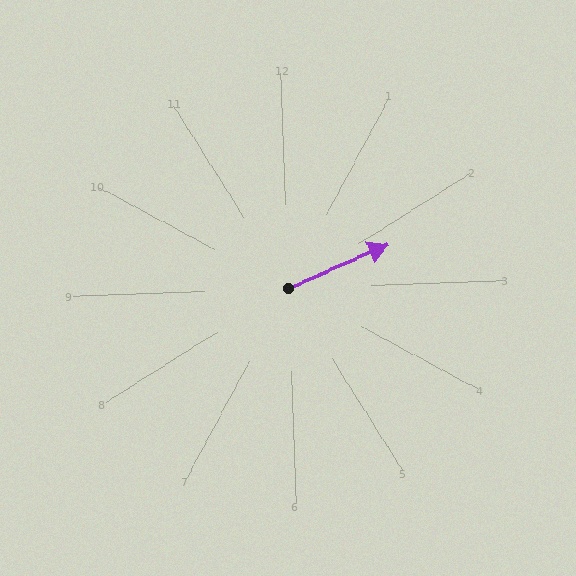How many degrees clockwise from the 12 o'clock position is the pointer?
Approximately 68 degrees.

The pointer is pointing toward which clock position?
Roughly 2 o'clock.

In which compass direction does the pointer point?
East.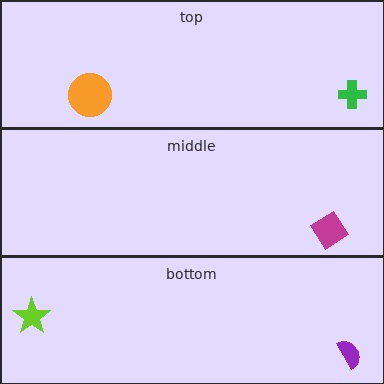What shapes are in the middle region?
The magenta diamond.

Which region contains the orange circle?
The top region.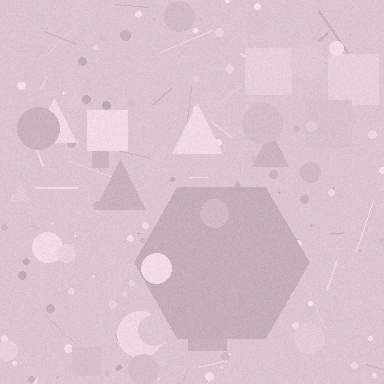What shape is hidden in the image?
A hexagon is hidden in the image.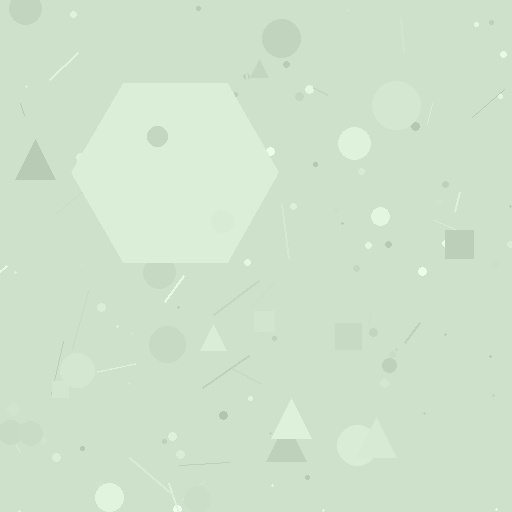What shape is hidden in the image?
A hexagon is hidden in the image.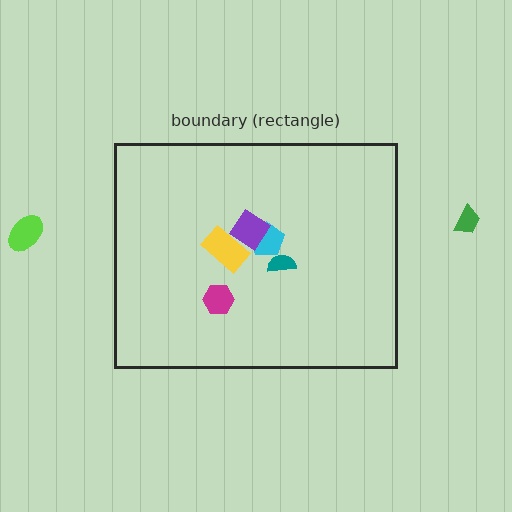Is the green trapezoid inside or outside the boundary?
Outside.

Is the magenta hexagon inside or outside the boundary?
Inside.